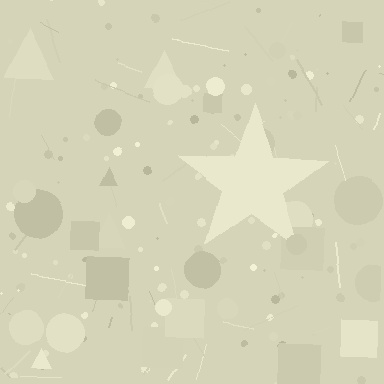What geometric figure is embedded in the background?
A star is embedded in the background.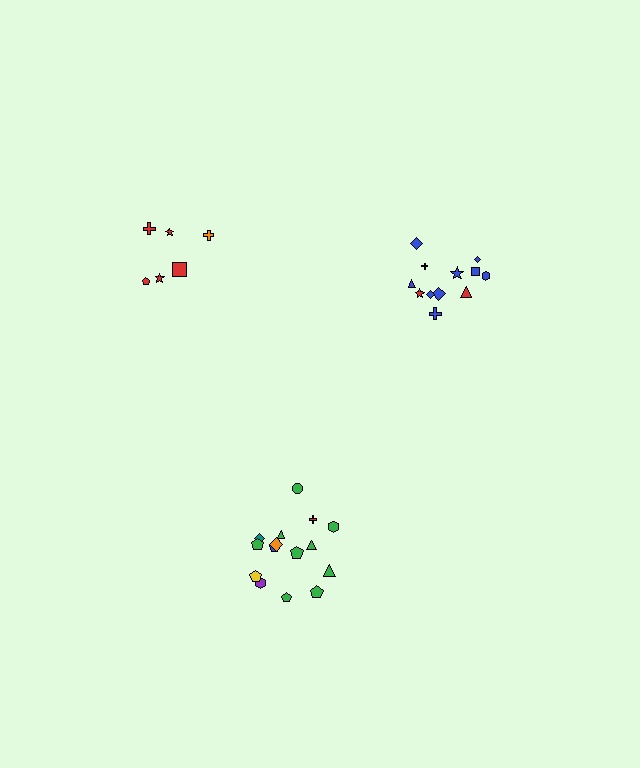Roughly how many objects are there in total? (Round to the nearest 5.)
Roughly 35 objects in total.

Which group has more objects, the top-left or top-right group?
The top-right group.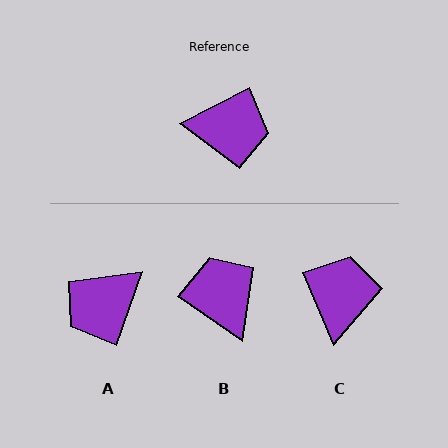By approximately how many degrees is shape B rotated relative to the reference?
Approximately 118 degrees counter-clockwise.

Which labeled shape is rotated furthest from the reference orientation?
A, about 136 degrees away.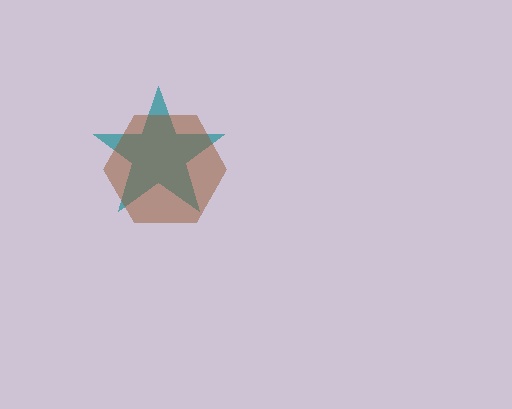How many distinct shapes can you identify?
There are 2 distinct shapes: a teal star, a brown hexagon.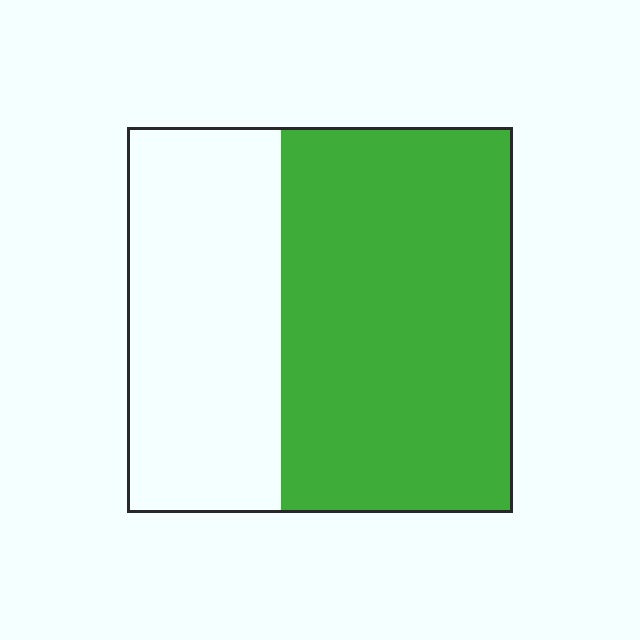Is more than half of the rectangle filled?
Yes.